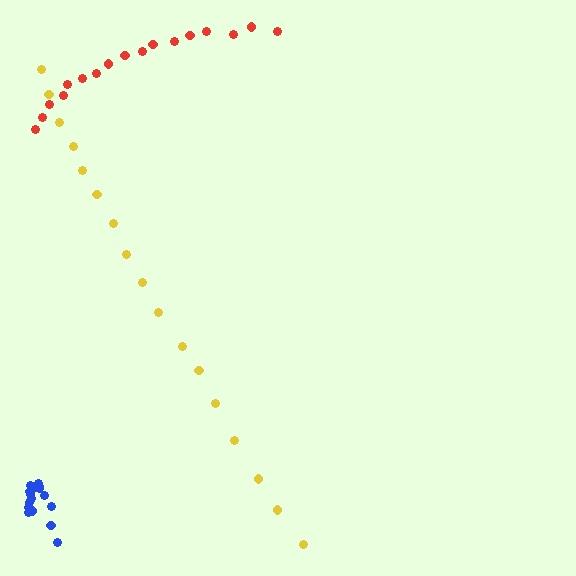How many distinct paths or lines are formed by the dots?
There are 3 distinct paths.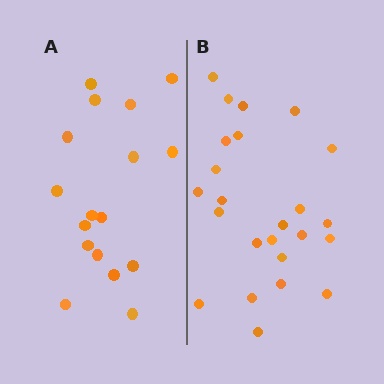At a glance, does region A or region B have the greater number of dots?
Region B (the right region) has more dots.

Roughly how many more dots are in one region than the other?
Region B has roughly 8 or so more dots than region A.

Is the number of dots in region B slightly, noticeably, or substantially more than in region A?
Region B has noticeably more, but not dramatically so. The ratio is roughly 1.4 to 1.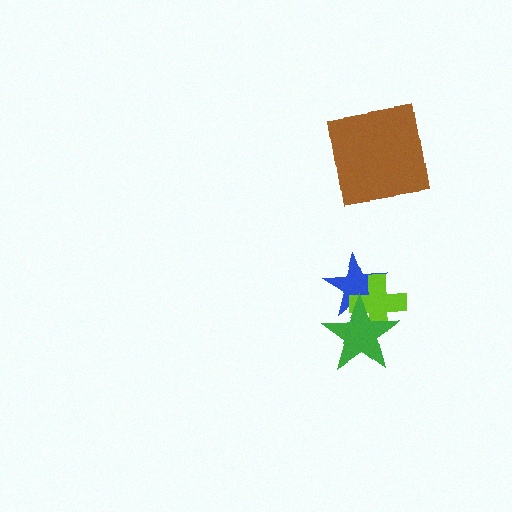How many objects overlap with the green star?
2 objects overlap with the green star.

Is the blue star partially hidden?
Yes, it is partially covered by another shape.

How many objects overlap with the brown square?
0 objects overlap with the brown square.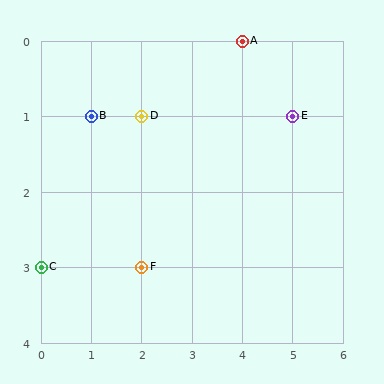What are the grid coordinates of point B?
Point B is at grid coordinates (1, 1).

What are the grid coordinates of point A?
Point A is at grid coordinates (4, 0).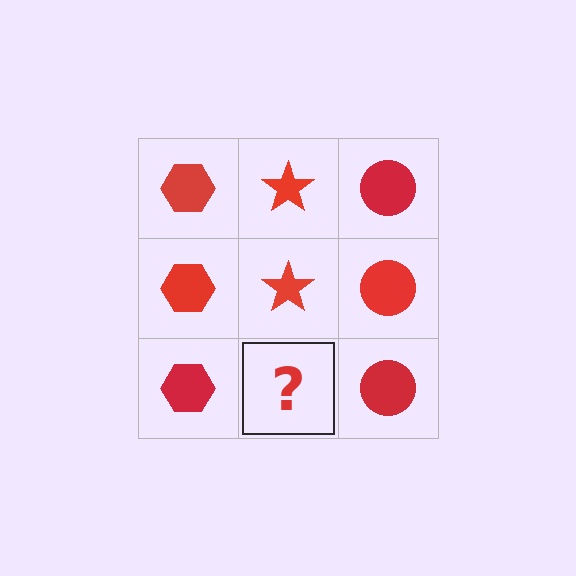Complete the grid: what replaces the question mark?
The question mark should be replaced with a red star.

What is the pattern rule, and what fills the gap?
The rule is that each column has a consistent shape. The gap should be filled with a red star.